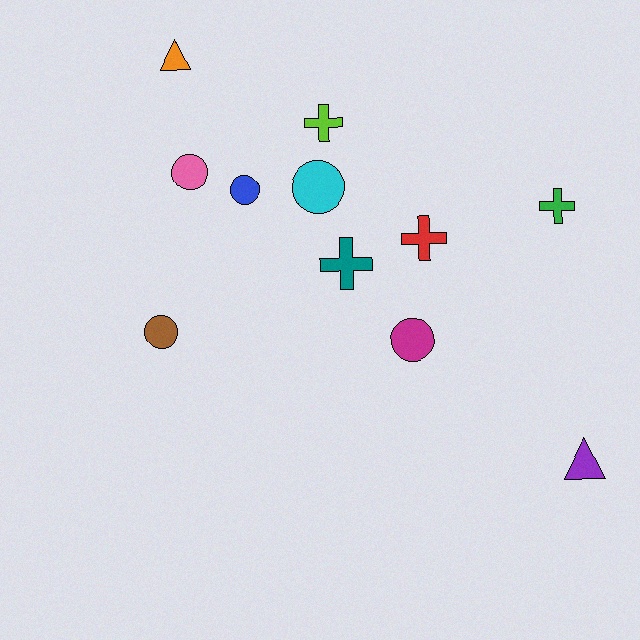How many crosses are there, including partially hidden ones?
There are 4 crosses.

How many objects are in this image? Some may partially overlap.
There are 11 objects.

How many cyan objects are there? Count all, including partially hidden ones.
There is 1 cyan object.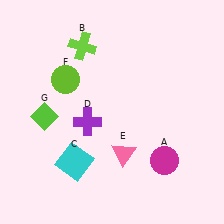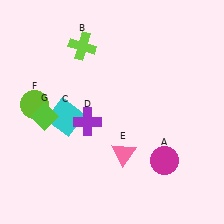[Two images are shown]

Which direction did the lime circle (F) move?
The lime circle (F) moved left.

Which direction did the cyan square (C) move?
The cyan square (C) moved up.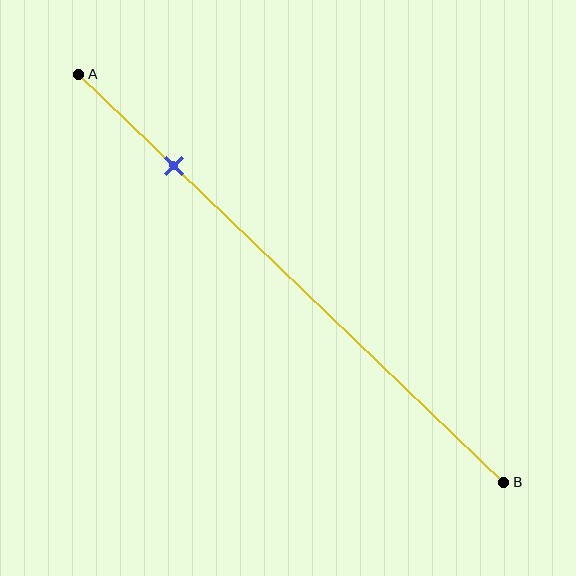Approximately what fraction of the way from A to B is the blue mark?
The blue mark is approximately 20% of the way from A to B.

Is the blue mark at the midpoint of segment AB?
No, the mark is at about 20% from A, not at the 50% midpoint.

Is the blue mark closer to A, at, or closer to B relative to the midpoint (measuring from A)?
The blue mark is closer to point A than the midpoint of segment AB.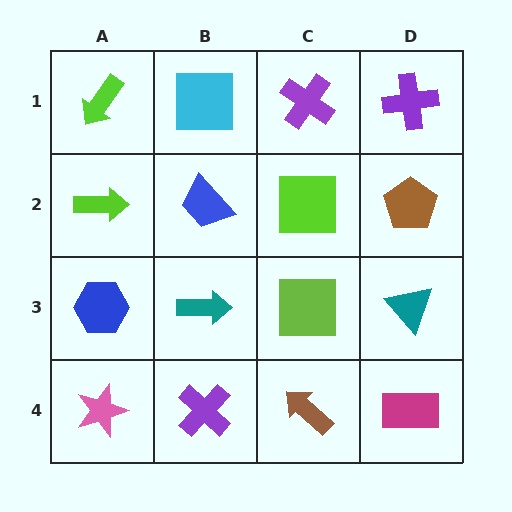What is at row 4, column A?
A pink star.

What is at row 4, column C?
A brown arrow.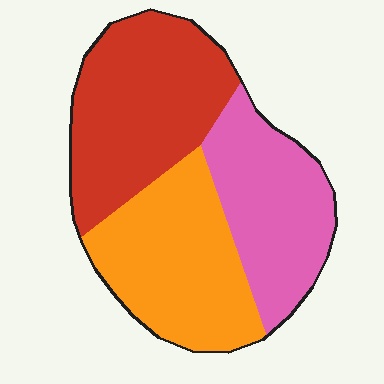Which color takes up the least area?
Pink, at roughly 30%.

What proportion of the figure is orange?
Orange covers 34% of the figure.